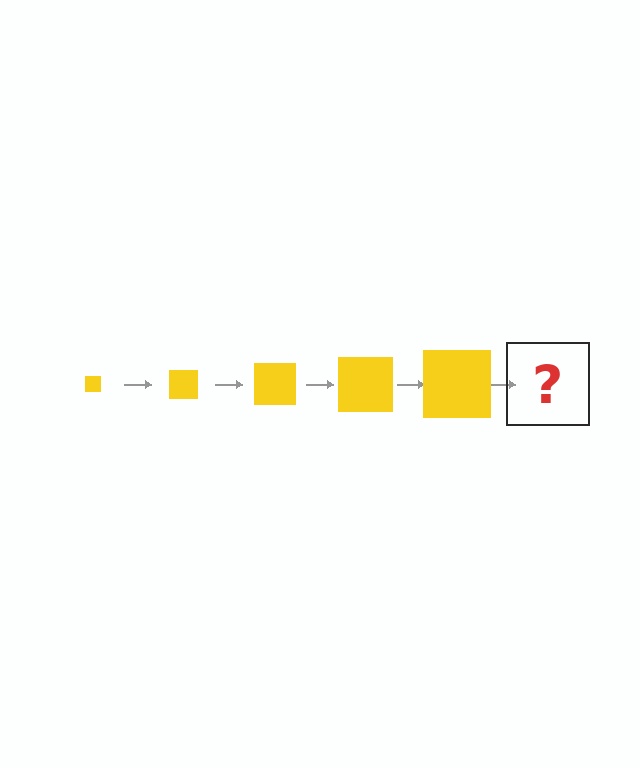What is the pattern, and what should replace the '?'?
The pattern is that the square gets progressively larger each step. The '?' should be a yellow square, larger than the previous one.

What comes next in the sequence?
The next element should be a yellow square, larger than the previous one.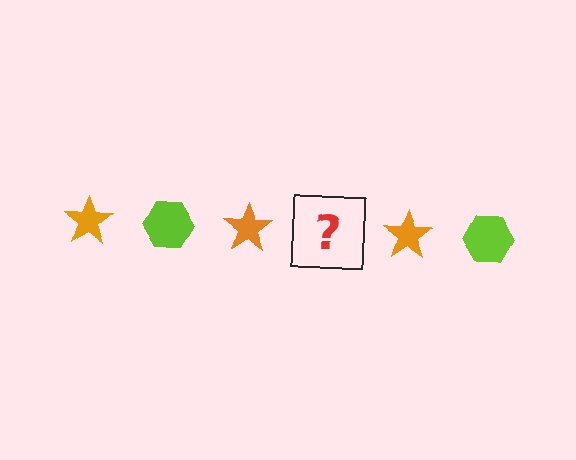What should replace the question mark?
The question mark should be replaced with a lime hexagon.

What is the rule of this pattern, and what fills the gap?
The rule is that the pattern alternates between orange star and lime hexagon. The gap should be filled with a lime hexagon.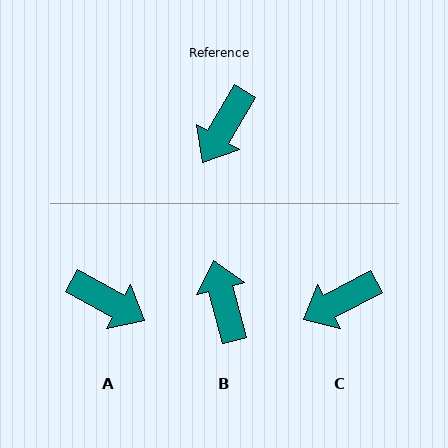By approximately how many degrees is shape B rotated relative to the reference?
Approximately 134 degrees clockwise.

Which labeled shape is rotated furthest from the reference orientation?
B, about 134 degrees away.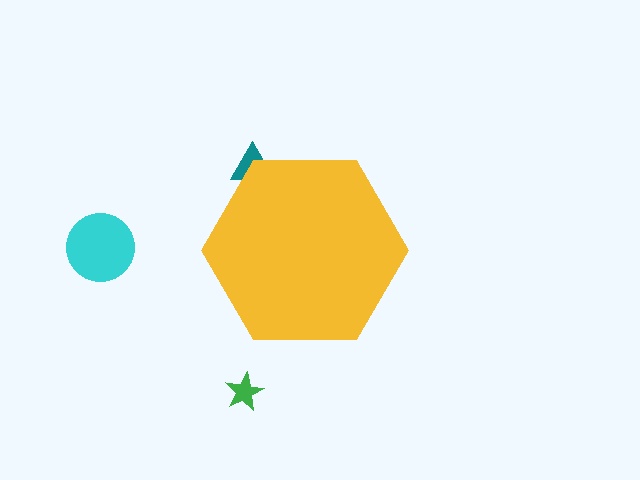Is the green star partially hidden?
No, the green star is fully visible.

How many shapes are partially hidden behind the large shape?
1 shape is partially hidden.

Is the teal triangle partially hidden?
Yes, the teal triangle is partially hidden behind the yellow hexagon.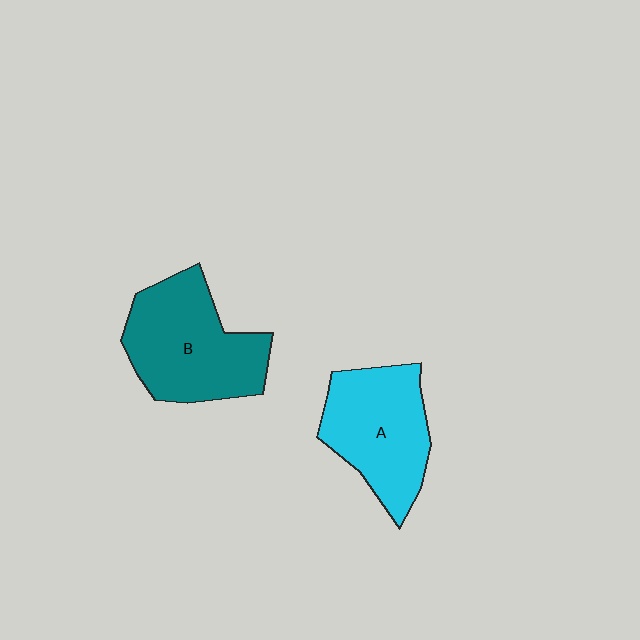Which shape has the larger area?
Shape B (teal).